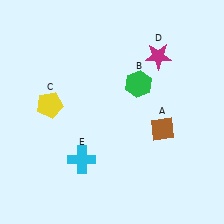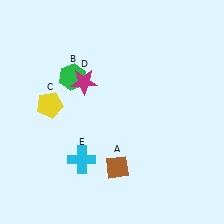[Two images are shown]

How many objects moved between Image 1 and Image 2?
3 objects moved between the two images.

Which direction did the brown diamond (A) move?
The brown diamond (A) moved left.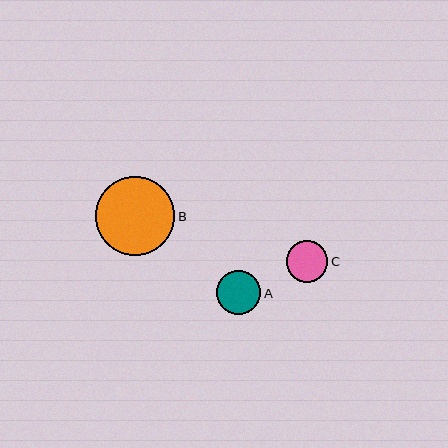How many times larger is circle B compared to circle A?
Circle B is approximately 1.8 times the size of circle A.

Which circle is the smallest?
Circle C is the smallest with a size of approximately 42 pixels.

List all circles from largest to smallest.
From largest to smallest: B, A, C.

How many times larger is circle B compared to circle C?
Circle B is approximately 1.9 times the size of circle C.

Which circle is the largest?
Circle B is the largest with a size of approximately 79 pixels.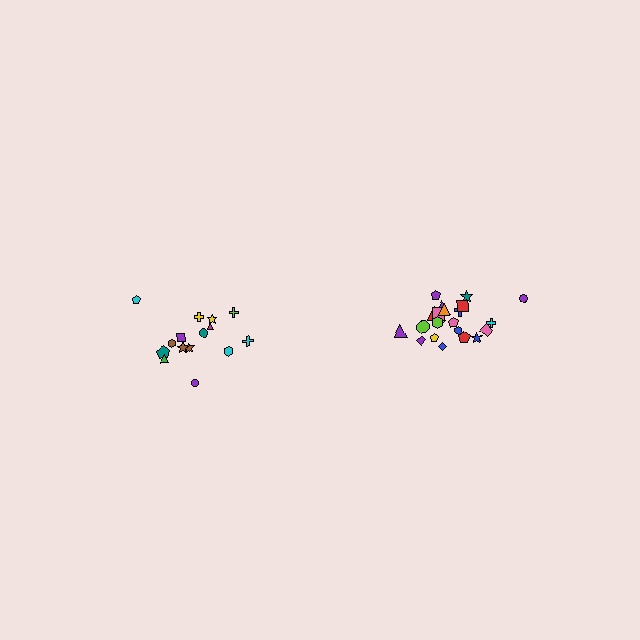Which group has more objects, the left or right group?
The right group.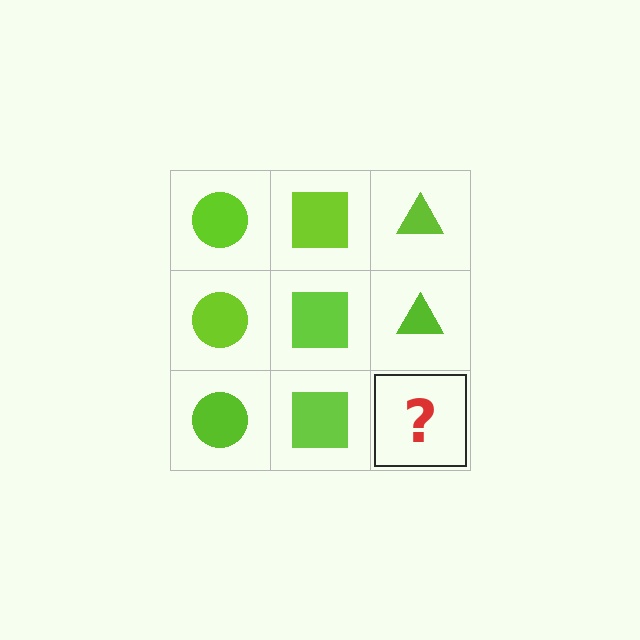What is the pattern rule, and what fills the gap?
The rule is that each column has a consistent shape. The gap should be filled with a lime triangle.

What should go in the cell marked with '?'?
The missing cell should contain a lime triangle.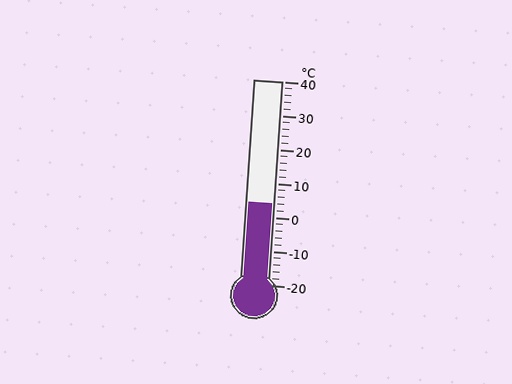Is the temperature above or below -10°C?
The temperature is above -10°C.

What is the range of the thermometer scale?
The thermometer scale ranges from -20°C to 40°C.